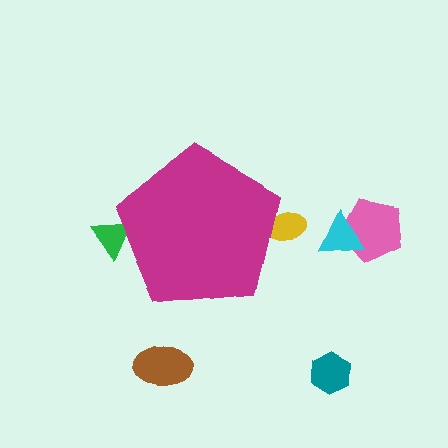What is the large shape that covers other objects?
A magenta pentagon.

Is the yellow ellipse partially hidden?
Yes, the yellow ellipse is partially hidden behind the magenta pentagon.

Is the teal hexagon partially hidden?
No, the teal hexagon is fully visible.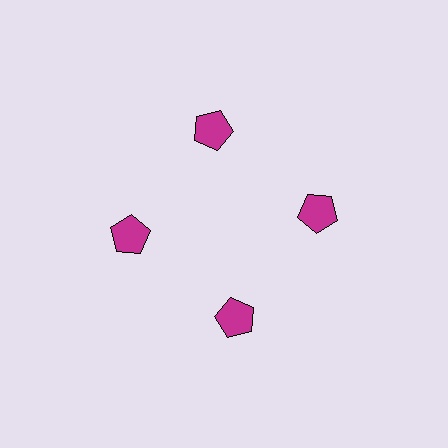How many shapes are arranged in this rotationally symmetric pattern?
There are 4 shapes, arranged in 4 groups of 1.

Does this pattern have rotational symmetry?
Yes, this pattern has 4-fold rotational symmetry. It looks the same after rotating 90 degrees around the center.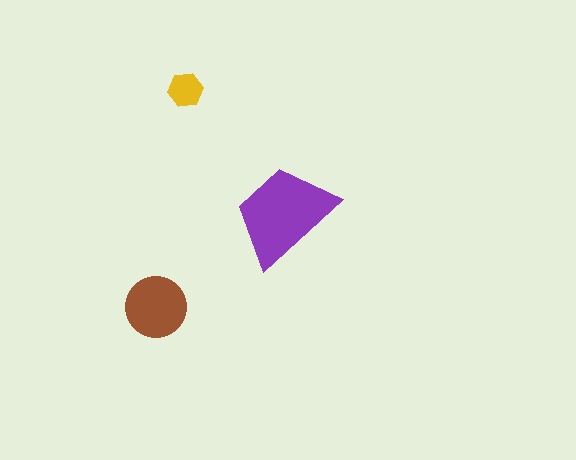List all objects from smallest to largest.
The yellow hexagon, the brown circle, the purple trapezoid.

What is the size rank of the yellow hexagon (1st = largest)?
3rd.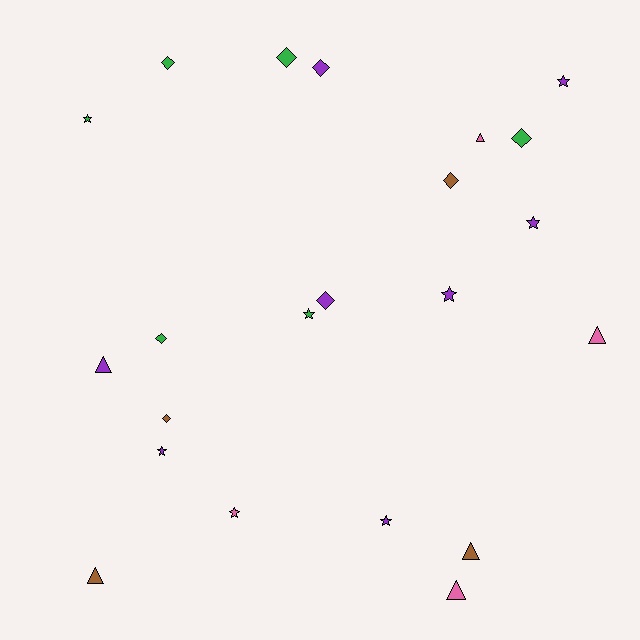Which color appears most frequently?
Purple, with 8 objects.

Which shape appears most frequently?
Star, with 8 objects.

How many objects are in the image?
There are 22 objects.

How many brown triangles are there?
There are 2 brown triangles.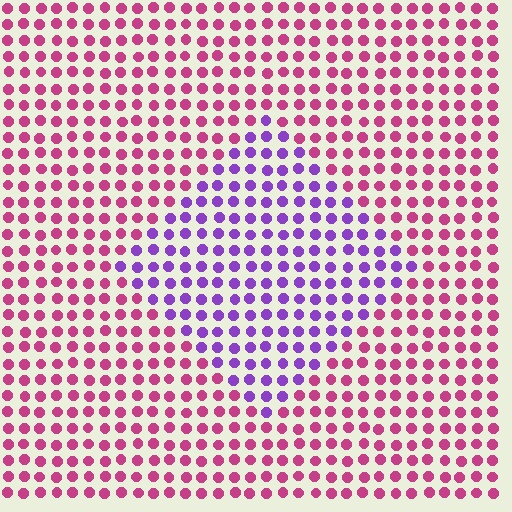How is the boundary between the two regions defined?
The boundary is defined purely by a slight shift in hue (about 53 degrees). Spacing, size, and orientation are identical on both sides.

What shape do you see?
I see a diamond.